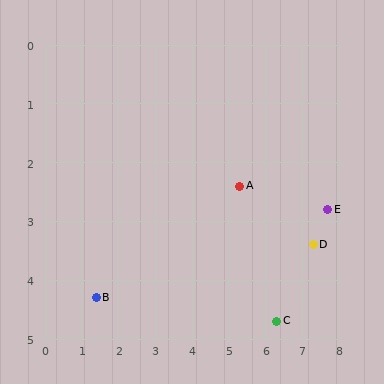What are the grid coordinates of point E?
Point E is at approximately (7.7, 2.8).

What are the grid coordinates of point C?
Point C is at approximately (6.3, 4.7).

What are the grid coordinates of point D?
Point D is at approximately (7.3, 3.4).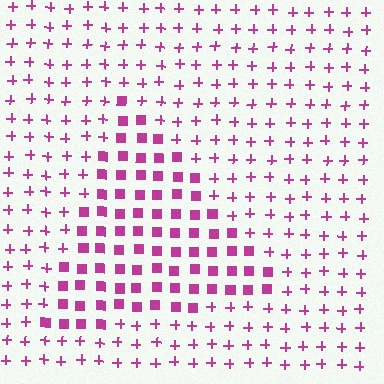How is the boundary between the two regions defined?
The boundary is defined by a change in element shape: squares inside vs. plus signs outside. All elements share the same color and spacing.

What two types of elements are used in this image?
The image uses squares inside the triangle region and plus signs outside it.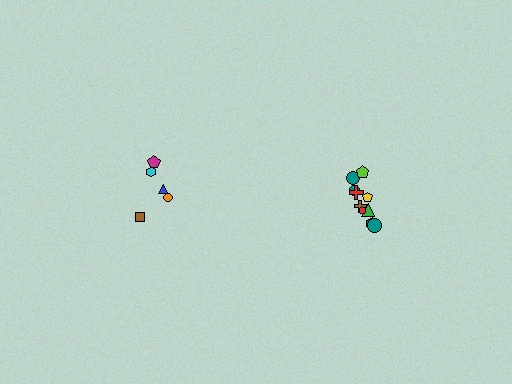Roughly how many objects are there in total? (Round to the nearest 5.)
Roughly 15 objects in total.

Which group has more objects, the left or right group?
The right group.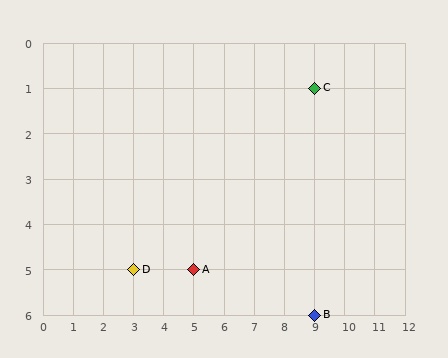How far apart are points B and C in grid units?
Points B and C are 5 rows apart.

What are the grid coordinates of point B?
Point B is at grid coordinates (9, 6).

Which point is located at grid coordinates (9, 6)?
Point B is at (9, 6).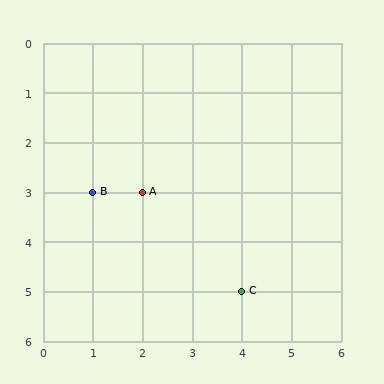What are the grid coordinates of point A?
Point A is at grid coordinates (2, 3).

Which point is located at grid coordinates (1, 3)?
Point B is at (1, 3).